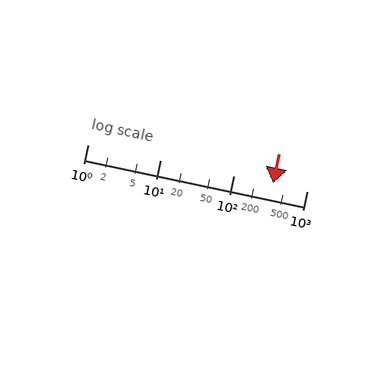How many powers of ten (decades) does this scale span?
The scale spans 3 decades, from 1 to 1000.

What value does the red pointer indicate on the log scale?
The pointer indicates approximately 350.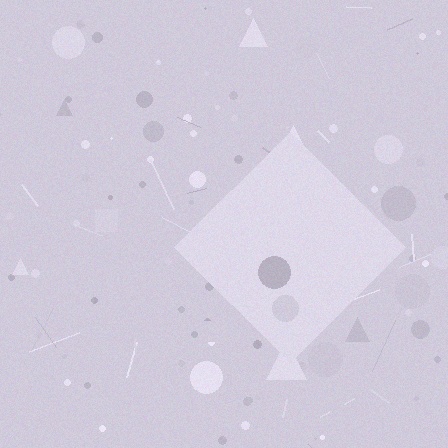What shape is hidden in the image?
A diamond is hidden in the image.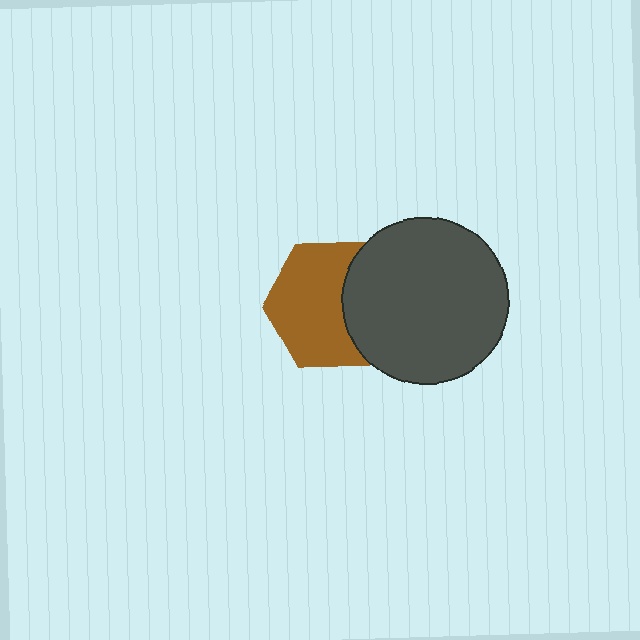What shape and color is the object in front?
The object in front is a dark gray circle.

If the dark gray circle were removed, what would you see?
You would see the complete brown hexagon.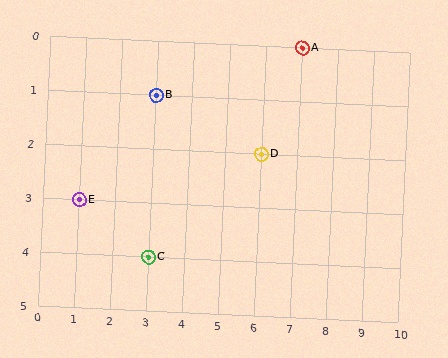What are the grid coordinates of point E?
Point E is at grid coordinates (1, 3).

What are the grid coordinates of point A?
Point A is at grid coordinates (7, 0).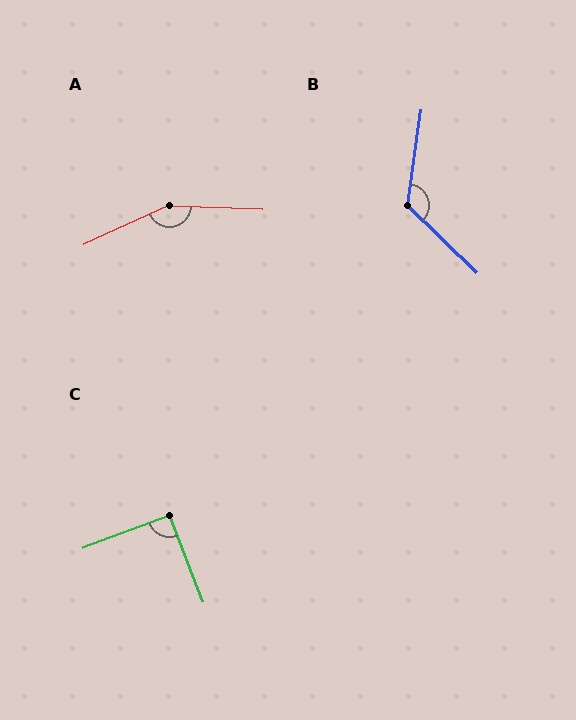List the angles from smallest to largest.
C (91°), B (126°), A (153°).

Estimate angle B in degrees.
Approximately 126 degrees.